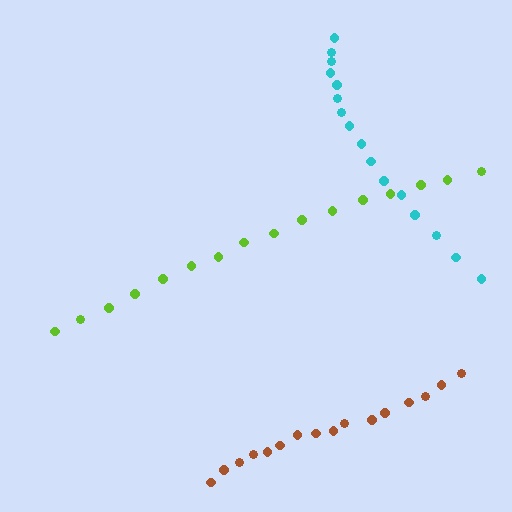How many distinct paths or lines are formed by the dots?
There are 3 distinct paths.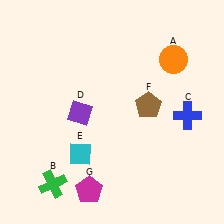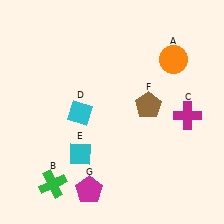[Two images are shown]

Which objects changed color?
C changed from blue to magenta. D changed from purple to cyan.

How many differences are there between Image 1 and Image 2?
There are 2 differences between the two images.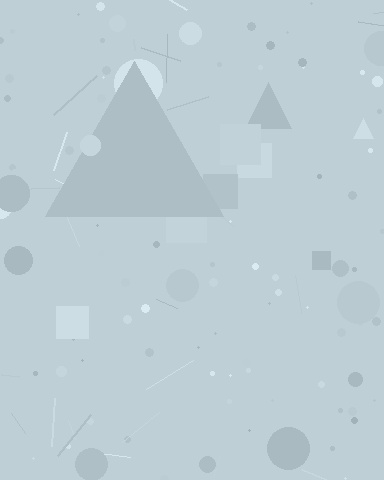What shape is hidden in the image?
A triangle is hidden in the image.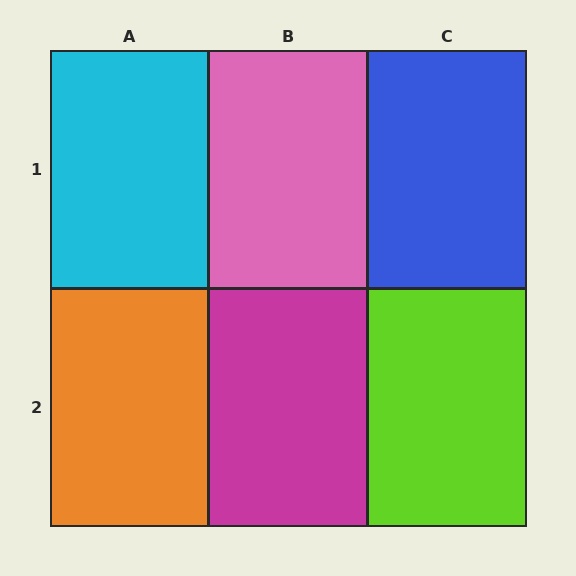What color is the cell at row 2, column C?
Lime.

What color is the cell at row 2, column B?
Magenta.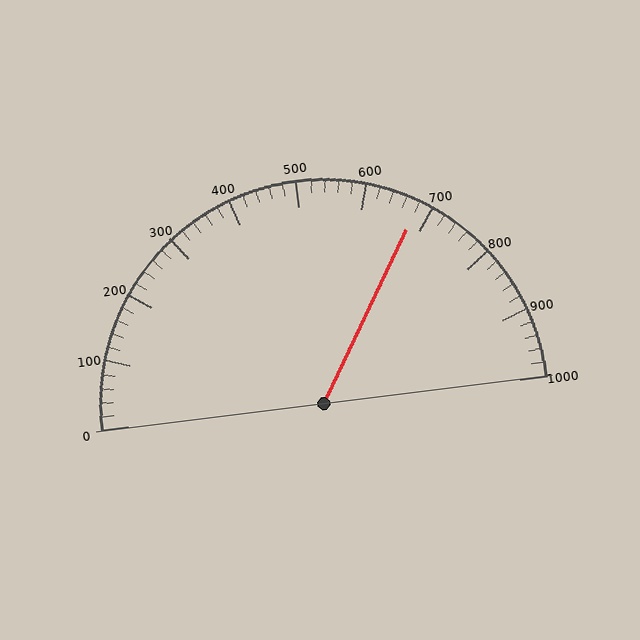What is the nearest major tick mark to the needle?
The nearest major tick mark is 700.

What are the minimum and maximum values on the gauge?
The gauge ranges from 0 to 1000.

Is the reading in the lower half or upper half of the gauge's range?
The reading is in the upper half of the range (0 to 1000).